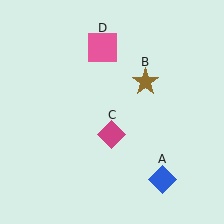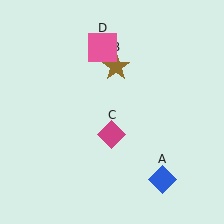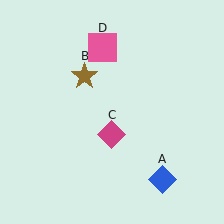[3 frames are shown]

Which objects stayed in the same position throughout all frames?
Blue diamond (object A) and magenta diamond (object C) and pink square (object D) remained stationary.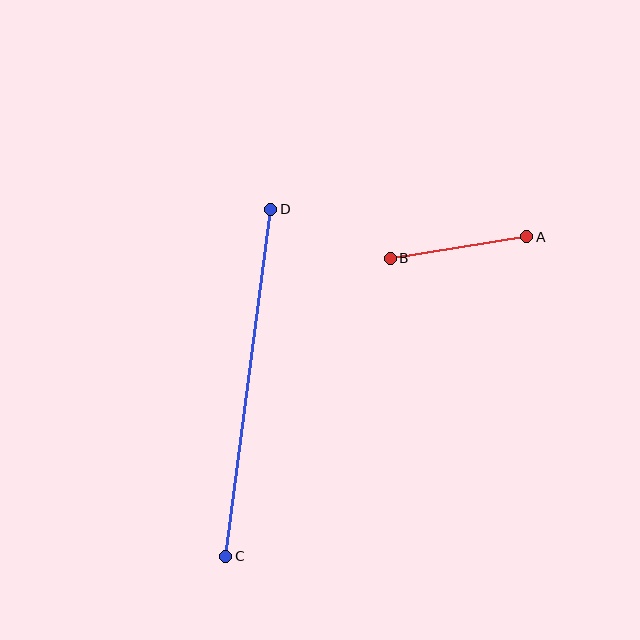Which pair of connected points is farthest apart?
Points C and D are farthest apart.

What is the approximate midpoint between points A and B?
The midpoint is at approximately (458, 248) pixels.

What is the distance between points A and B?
The distance is approximately 138 pixels.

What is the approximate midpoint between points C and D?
The midpoint is at approximately (248, 383) pixels.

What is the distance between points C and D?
The distance is approximately 350 pixels.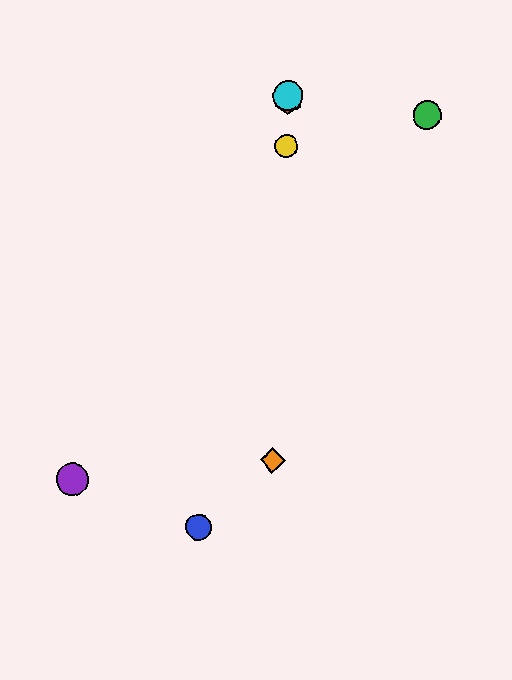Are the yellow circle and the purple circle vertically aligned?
No, the yellow circle is at x≈286 and the purple circle is at x≈72.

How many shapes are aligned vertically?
4 shapes (the red hexagon, the yellow circle, the orange diamond, the cyan circle) are aligned vertically.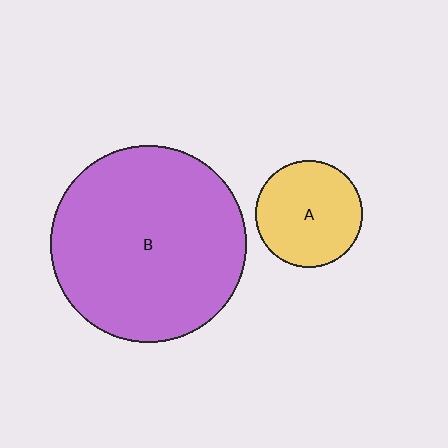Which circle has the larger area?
Circle B (purple).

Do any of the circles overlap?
No, none of the circles overlap.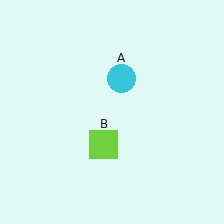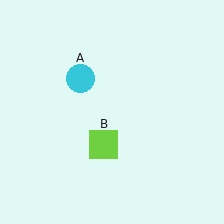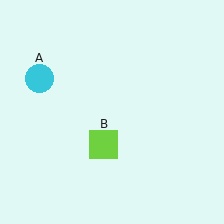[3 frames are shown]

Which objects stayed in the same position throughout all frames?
Lime square (object B) remained stationary.